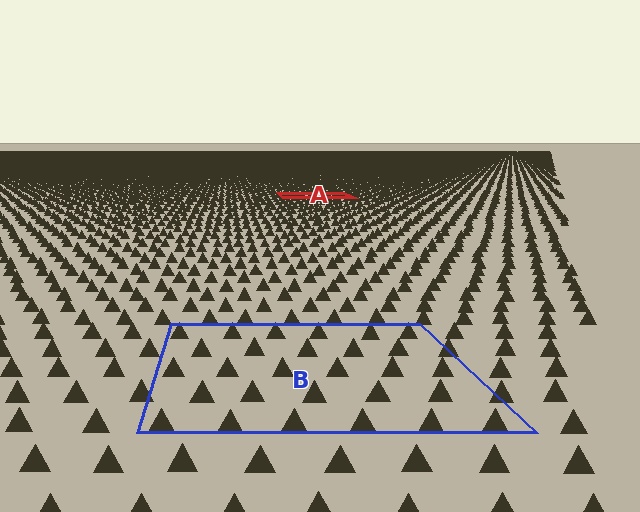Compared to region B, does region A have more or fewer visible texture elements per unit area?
Region A has more texture elements per unit area — they are packed more densely because it is farther away.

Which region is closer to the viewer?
Region B is closer. The texture elements there are larger and more spread out.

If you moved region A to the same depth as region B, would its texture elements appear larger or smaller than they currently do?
They would appear larger. At a closer depth, the same texture elements are projected at a bigger on-screen size.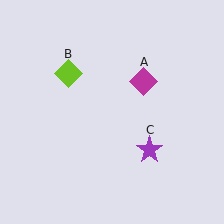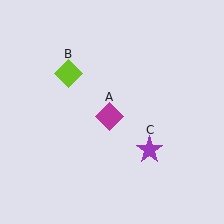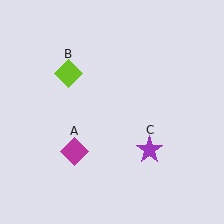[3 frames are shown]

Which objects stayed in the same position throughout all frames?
Lime diamond (object B) and purple star (object C) remained stationary.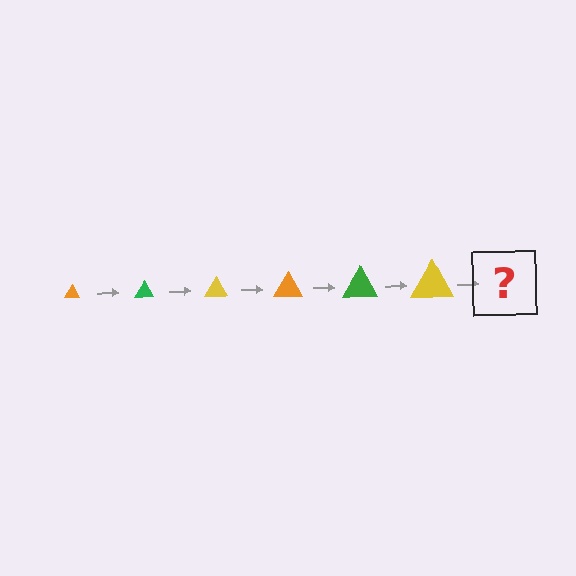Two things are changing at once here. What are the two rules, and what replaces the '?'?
The two rules are that the triangle grows larger each step and the color cycles through orange, green, and yellow. The '?' should be an orange triangle, larger than the previous one.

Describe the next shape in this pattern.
It should be an orange triangle, larger than the previous one.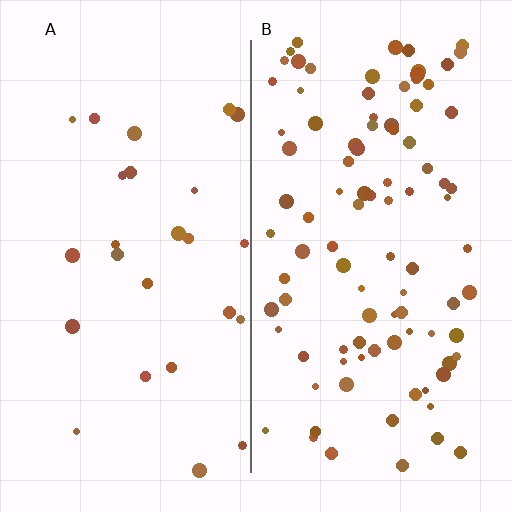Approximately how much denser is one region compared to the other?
Approximately 3.7× — region B over region A.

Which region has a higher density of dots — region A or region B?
B (the right).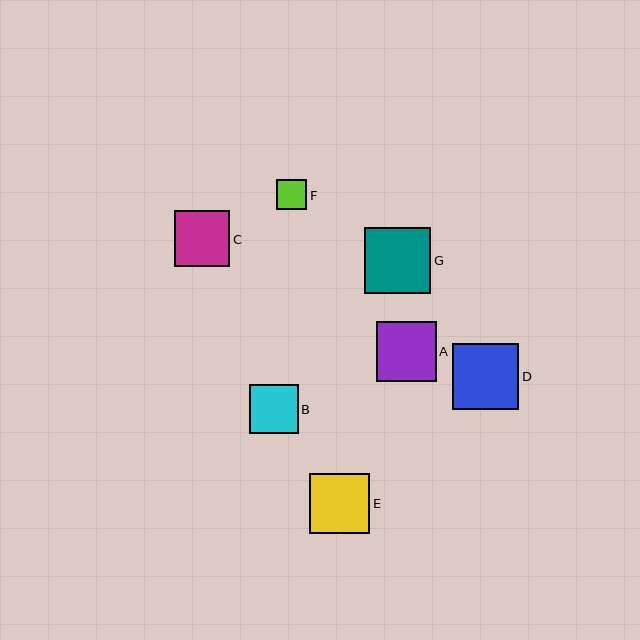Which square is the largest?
Square D is the largest with a size of approximately 66 pixels.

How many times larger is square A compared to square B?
Square A is approximately 1.2 times the size of square B.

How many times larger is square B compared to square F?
Square B is approximately 1.6 times the size of square F.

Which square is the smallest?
Square F is the smallest with a size of approximately 30 pixels.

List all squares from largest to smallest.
From largest to smallest: D, G, A, E, C, B, F.